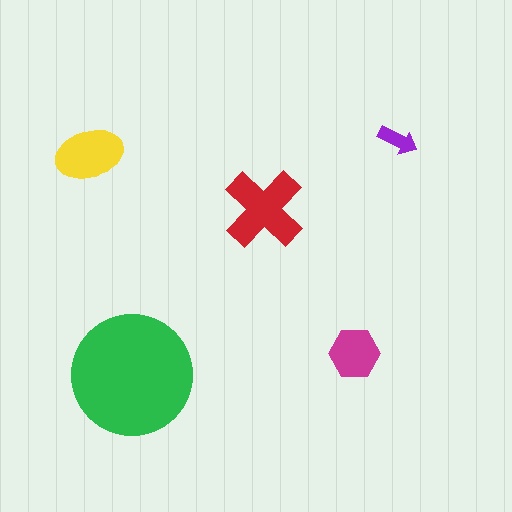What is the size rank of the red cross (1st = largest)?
2nd.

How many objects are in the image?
There are 5 objects in the image.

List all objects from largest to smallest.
The green circle, the red cross, the yellow ellipse, the magenta hexagon, the purple arrow.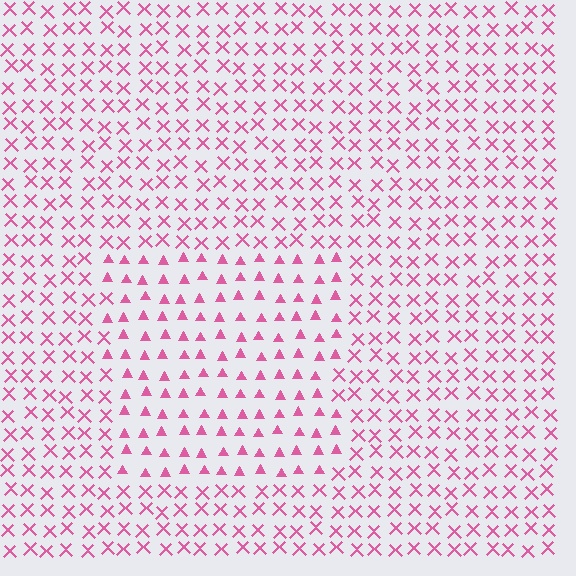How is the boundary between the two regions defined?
The boundary is defined by a change in element shape: triangles inside vs. X marks outside. All elements share the same color and spacing.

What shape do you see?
I see a rectangle.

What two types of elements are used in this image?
The image uses triangles inside the rectangle region and X marks outside it.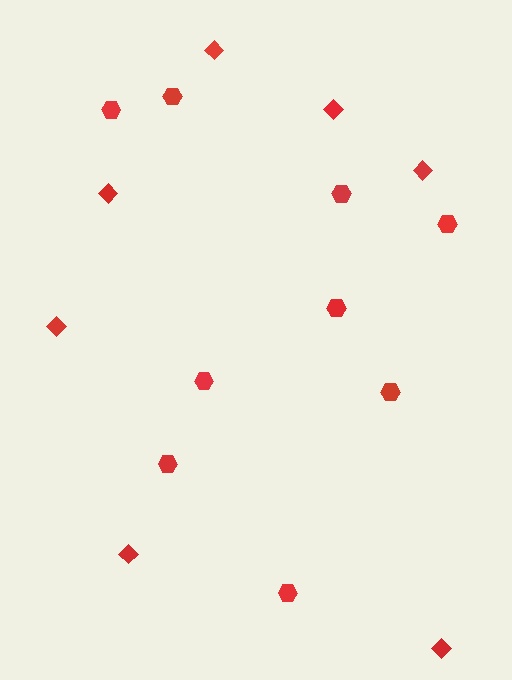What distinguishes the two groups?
There are 2 groups: one group of hexagons (9) and one group of diamonds (7).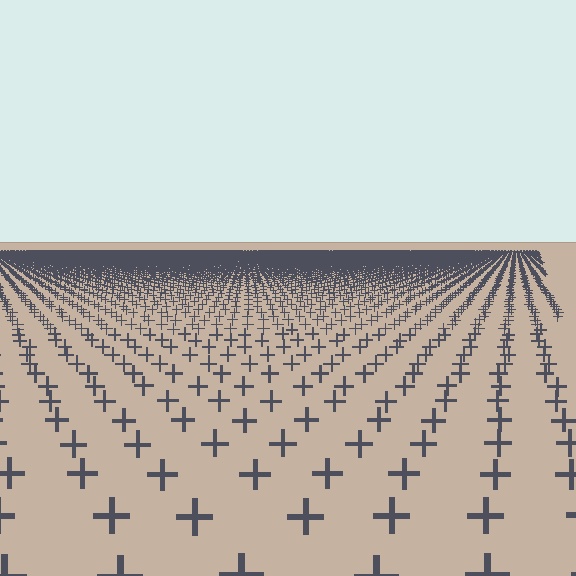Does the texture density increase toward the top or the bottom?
Density increases toward the top.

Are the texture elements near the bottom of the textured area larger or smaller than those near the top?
Larger. Near the bottom, elements are closer to the viewer and appear at a bigger on-screen size.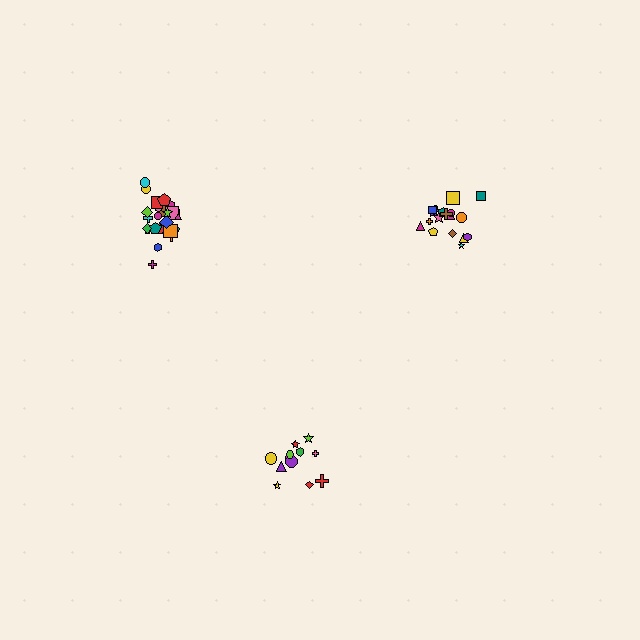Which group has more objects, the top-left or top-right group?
The top-left group.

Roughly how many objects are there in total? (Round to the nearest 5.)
Roughly 55 objects in total.